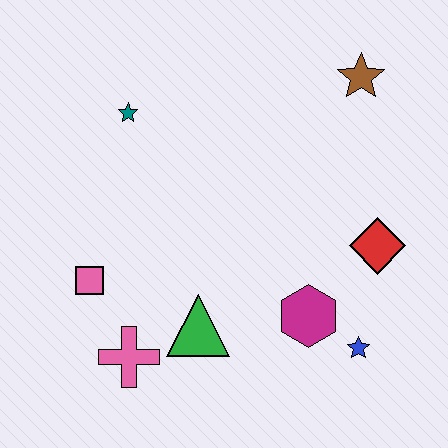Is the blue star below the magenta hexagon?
Yes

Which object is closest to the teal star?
The pink square is closest to the teal star.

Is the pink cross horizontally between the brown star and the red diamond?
No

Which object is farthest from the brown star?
The pink cross is farthest from the brown star.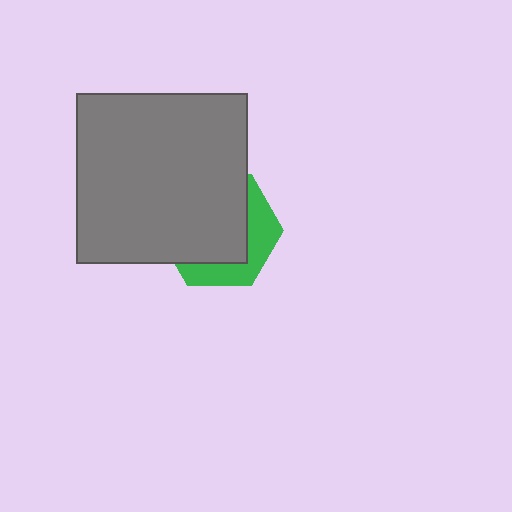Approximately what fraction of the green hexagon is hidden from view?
Roughly 65% of the green hexagon is hidden behind the gray square.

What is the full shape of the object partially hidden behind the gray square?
The partially hidden object is a green hexagon.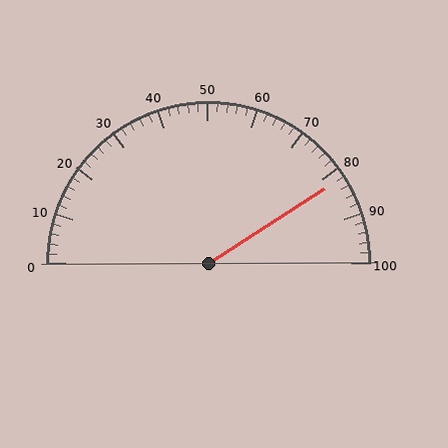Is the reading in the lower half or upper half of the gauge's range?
The reading is in the upper half of the range (0 to 100).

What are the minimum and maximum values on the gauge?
The gauge ranges from 0 to 100.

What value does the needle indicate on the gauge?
The needle indicates approximately 82.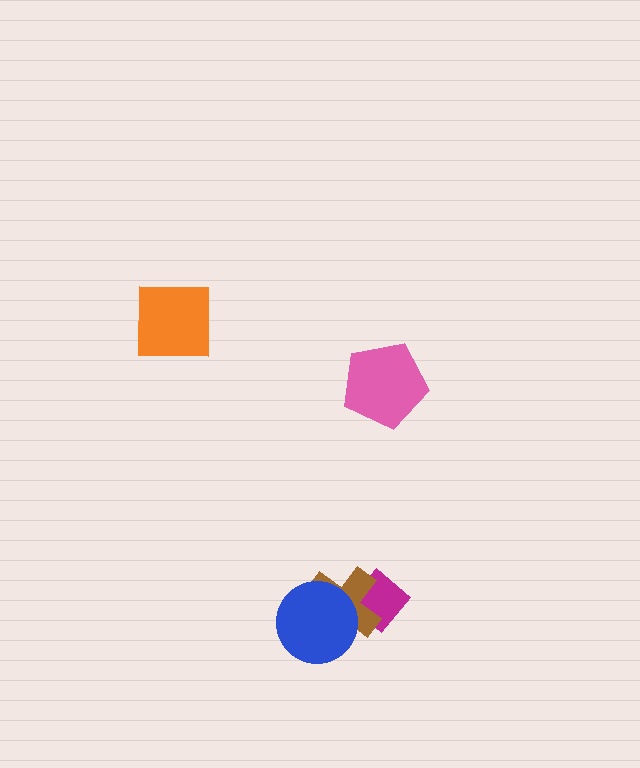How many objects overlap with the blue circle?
1 object overlaps with the blue circle.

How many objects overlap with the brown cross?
2 objects overlap with the brown cross.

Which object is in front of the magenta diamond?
The brown cross is in front of the magenta diamond.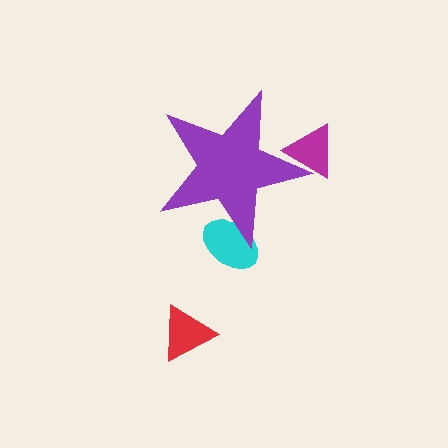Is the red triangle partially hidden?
No, the red triangle is fully visible.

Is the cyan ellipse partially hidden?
Yes, the cyan ellipse is partially hidden behind the purple star.